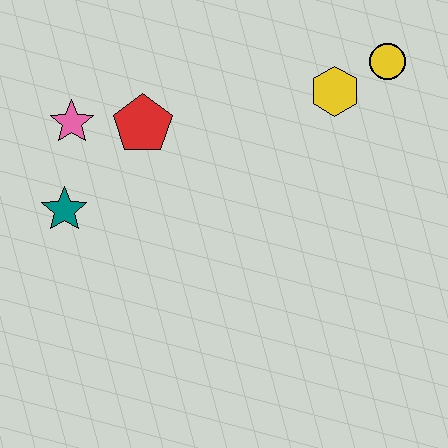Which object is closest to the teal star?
The pink star is closest to the teal star.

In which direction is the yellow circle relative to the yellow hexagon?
The yellow circle is to the right of the yellow hexagon.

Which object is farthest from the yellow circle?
The teal star is farthest from the yellow circle.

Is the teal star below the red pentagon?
Yes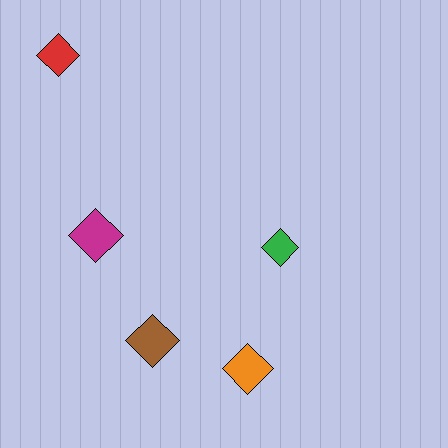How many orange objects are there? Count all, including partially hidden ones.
There is 1 orange object.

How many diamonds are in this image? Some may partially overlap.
There are 5 diamonds.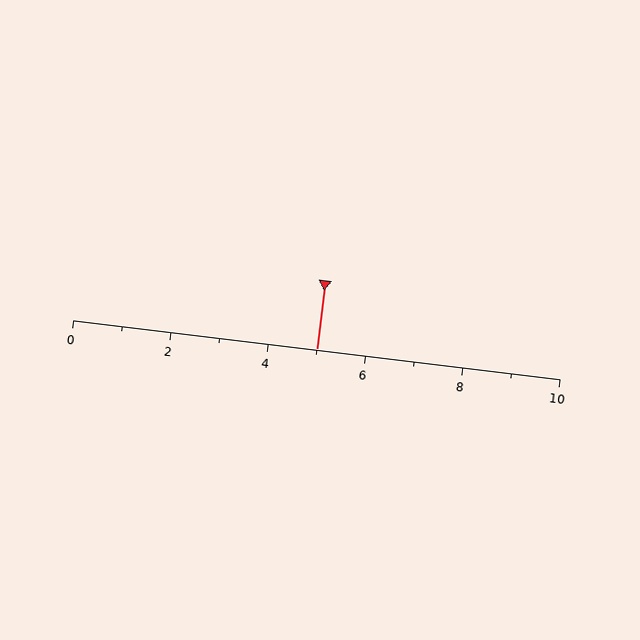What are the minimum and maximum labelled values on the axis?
The axis runs from 0 to 10.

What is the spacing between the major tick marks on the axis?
The major ticks are spaced 2 apart.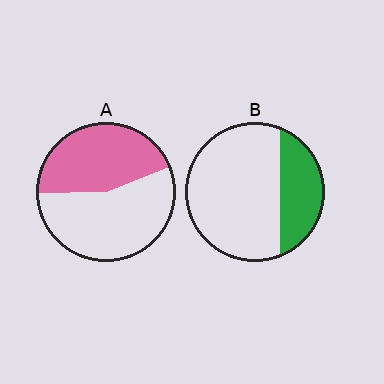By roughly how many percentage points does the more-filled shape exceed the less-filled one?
By roughly 15 percentage points (A over B).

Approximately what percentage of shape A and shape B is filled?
A is approximately 45% and B is approximately 30%.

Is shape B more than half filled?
No.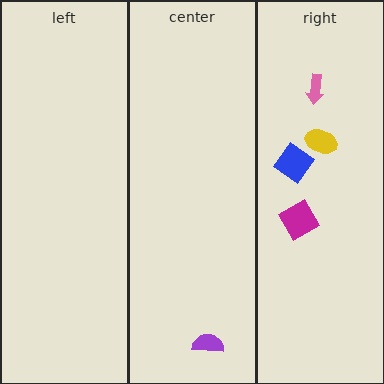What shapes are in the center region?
The purple semicircle.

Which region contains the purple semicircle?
The center region.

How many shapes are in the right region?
4.